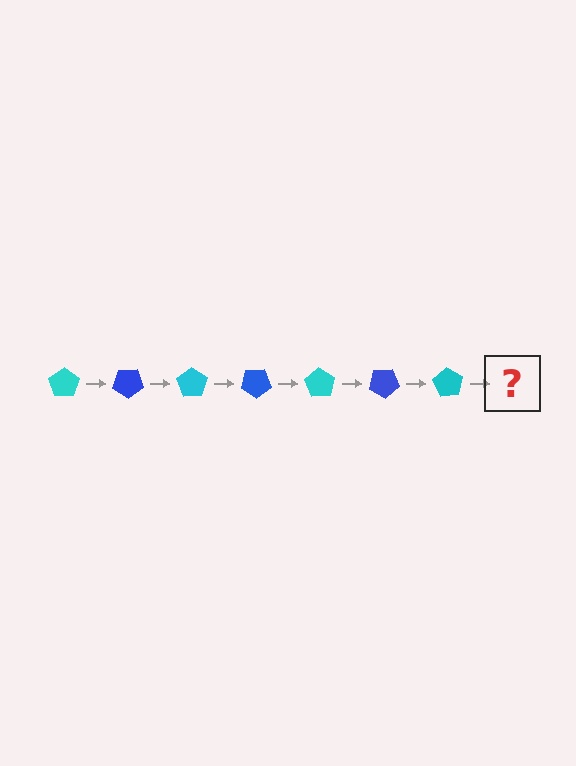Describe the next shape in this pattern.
It should be a blue pentagon, rotated 245 degrees from the start.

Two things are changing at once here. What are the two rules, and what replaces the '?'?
The two rules are that it rotates 35 degrees each step and the color cycles through cyan and blue. The '?' should be a blue pentagon, rotated 245 degrees from the start.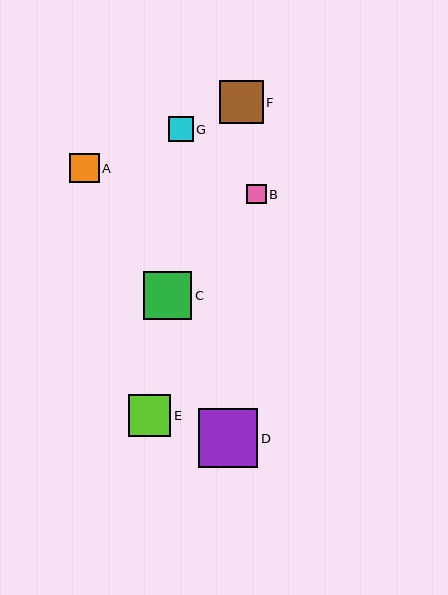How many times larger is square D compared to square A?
Square D is approximately 2.0 times the size of square A.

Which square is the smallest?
Square B is the smallest with a size of approximately 20 pixels.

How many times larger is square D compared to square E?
Square D is approximately 1.4 times the size of square E.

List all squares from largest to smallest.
From largest to smallest: D, C, F, E, A, G, B.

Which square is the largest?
Square D is the largest with a size of approximately 59 pixels.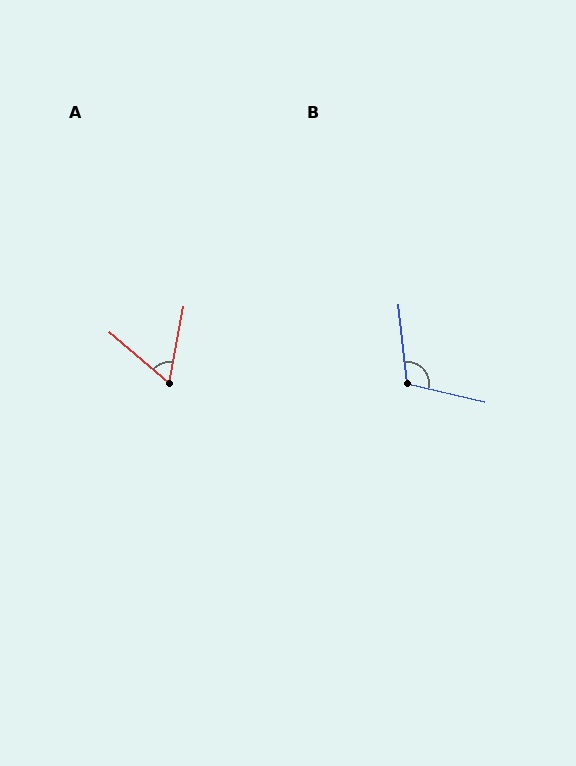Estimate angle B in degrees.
Approximately 110 degrees.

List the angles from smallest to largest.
A (60°), B (110°).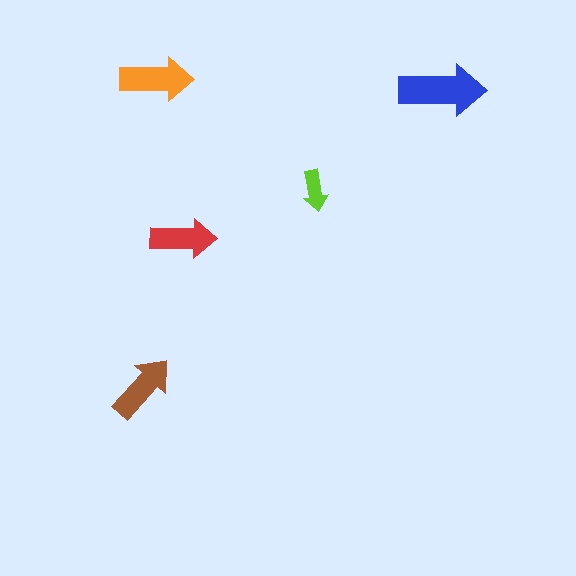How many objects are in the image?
There are 5 objects in the image.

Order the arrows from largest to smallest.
the blue one, the orange one, the brown one, the red one, the lime one.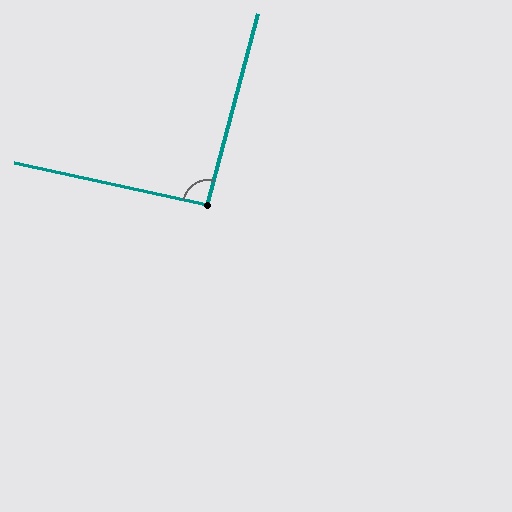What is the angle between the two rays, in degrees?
Approximately 92 degrees.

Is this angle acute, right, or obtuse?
It is approximately a right angle.